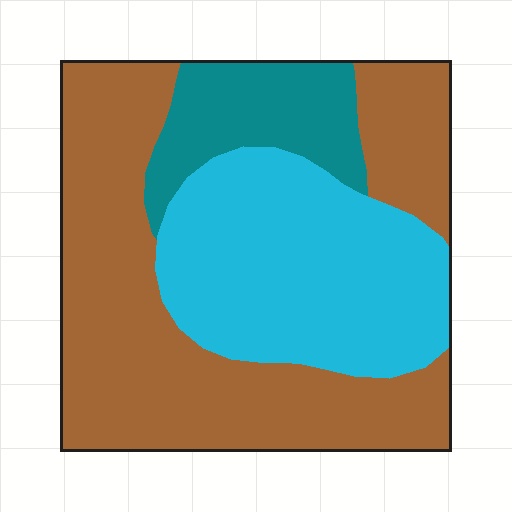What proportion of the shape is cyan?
Cyan covers about 35% of the shape.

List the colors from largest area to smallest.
From largest to smallest: brown, cyan, teal.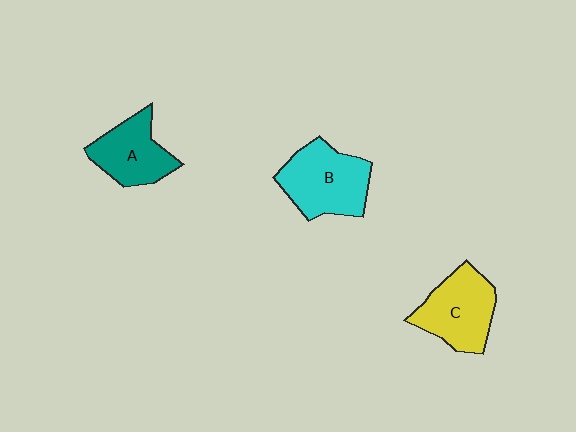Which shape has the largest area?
Shape B (cyan).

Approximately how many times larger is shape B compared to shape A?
Approximately 1.3 times.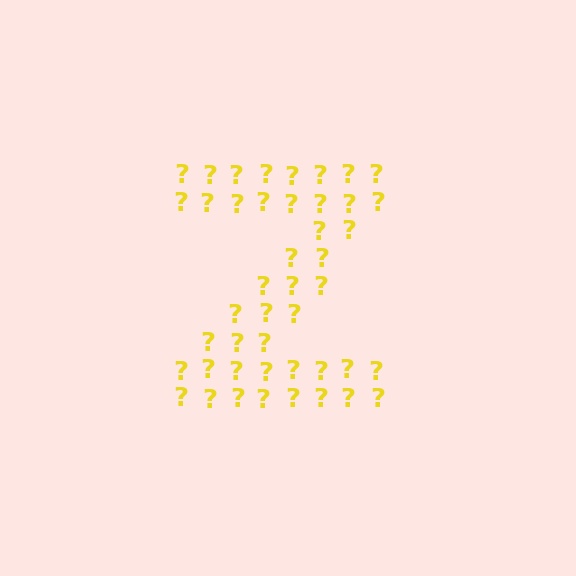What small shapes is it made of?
It is made of small question marks.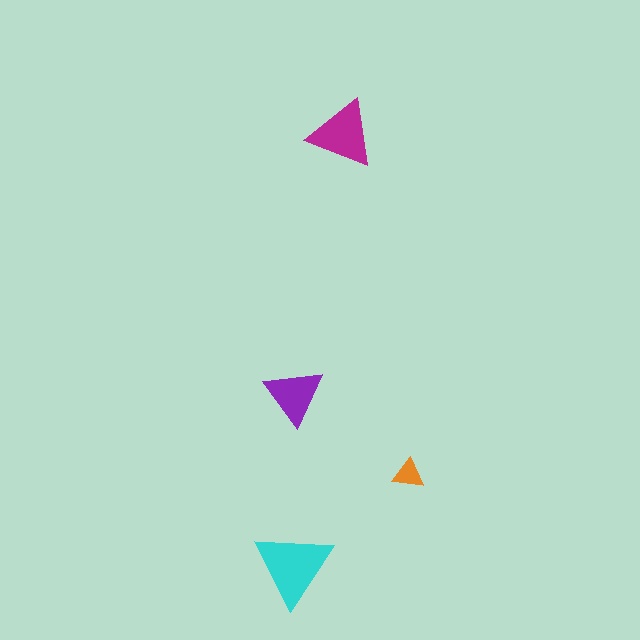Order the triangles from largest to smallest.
the cyan one, the magenta one, the purple one, the orange one.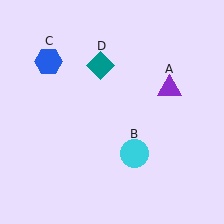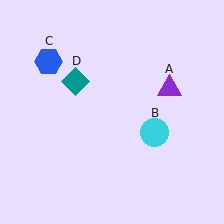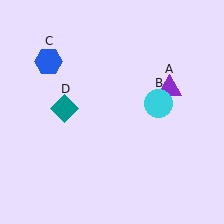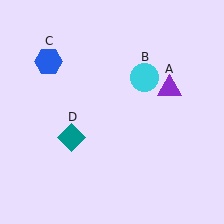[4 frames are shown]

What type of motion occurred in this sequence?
The cyan circle (object B), teal diamond (object D) rotated counterclockwise around the center of the scene.